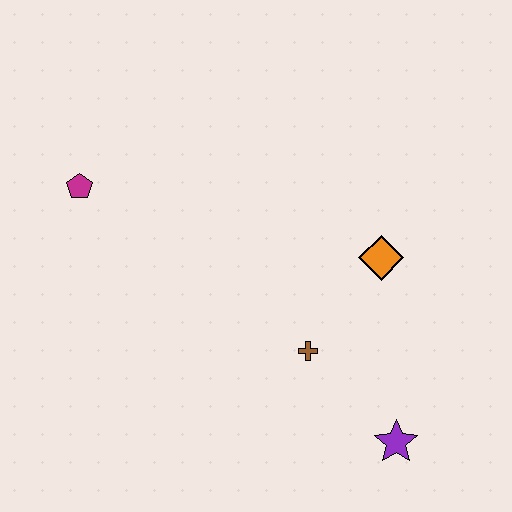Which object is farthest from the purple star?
The magenta pentagon is farthest from the purple star.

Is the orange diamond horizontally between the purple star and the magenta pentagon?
Yes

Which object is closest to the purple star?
The brown cross is closest to the purple star.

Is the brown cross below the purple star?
No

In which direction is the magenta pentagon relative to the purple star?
The magenta pentagon is to the left of the purple star.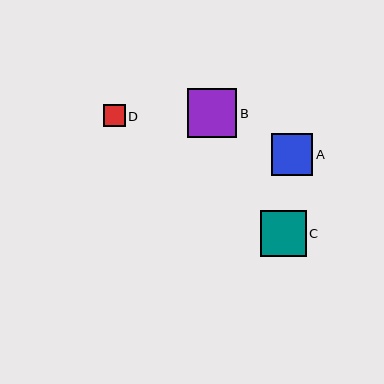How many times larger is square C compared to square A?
Square C is approximately 1.1 times the size of square A.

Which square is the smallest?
Square D is the smallest with a size of approximately 22 pixels.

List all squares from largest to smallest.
From largest to smallest: B, C, A, D.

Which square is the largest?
Square B is the largest with a size of approximately 49 pixels.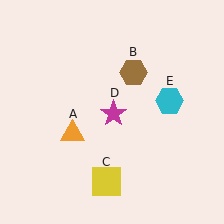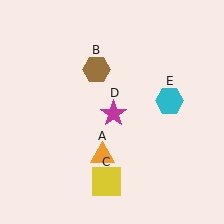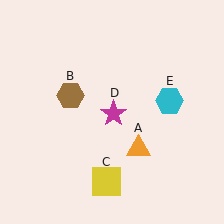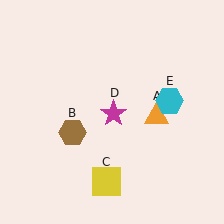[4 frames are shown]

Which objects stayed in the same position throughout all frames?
Yellow square (object C) and magenta star (object D) and cyan hexagon (object E) remained stationary.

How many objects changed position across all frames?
2 objects changed position: orange triangle (object A), brown hexagon (object B).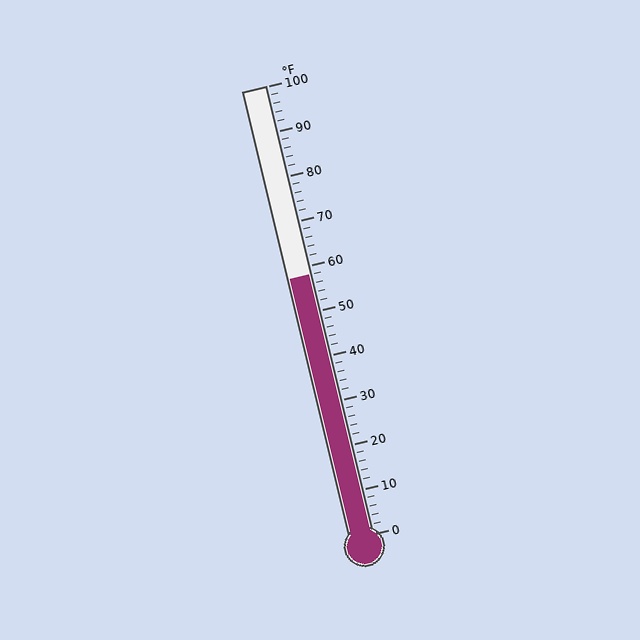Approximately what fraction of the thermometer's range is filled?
The thermometer is filled to approximately 60% of its range.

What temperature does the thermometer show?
The thermometer shows approximately 58°F.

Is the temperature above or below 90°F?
The temperature is below 90°F.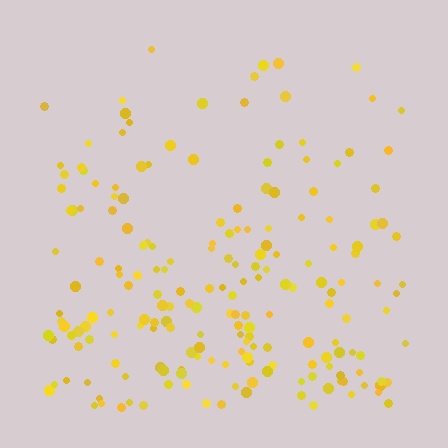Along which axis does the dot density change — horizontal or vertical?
Vertical.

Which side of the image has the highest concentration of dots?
The bottom.